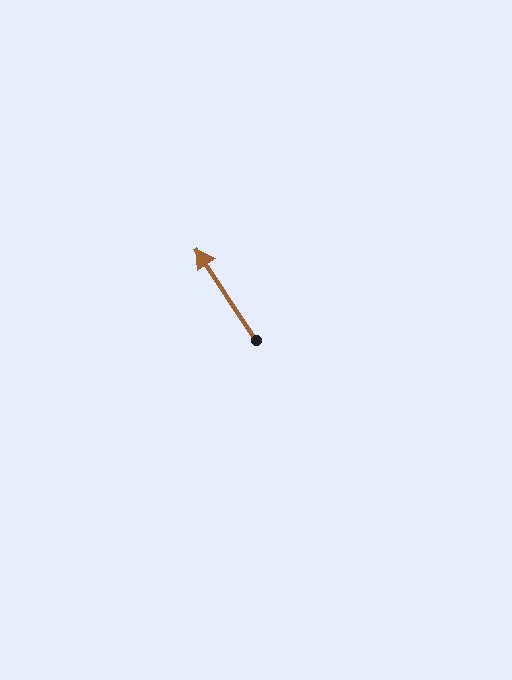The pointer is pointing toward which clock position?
Roughly 11 o'clock.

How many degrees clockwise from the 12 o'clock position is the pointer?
Approximately 327 degrees.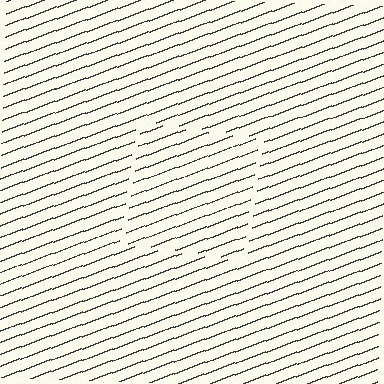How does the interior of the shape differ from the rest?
The interior of the shape contains the same grating, shifted by half a period — the contour is defined by the phase discontinuity where line-ends from the inner and outer gratings abut.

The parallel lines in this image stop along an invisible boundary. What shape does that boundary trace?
An illusory square. The interior of the shape contains the same grating, shifted by half a period — the contour is defined by the phase discontinuity where line-ends from the inner and outer gratings abut.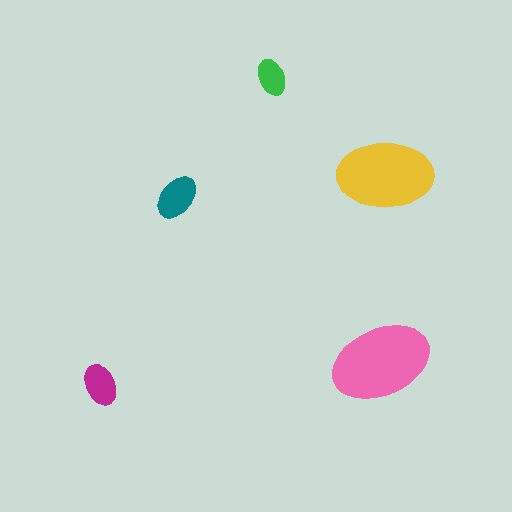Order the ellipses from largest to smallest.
the pink one, the yellow one, the teal one, the magenta one, the green one.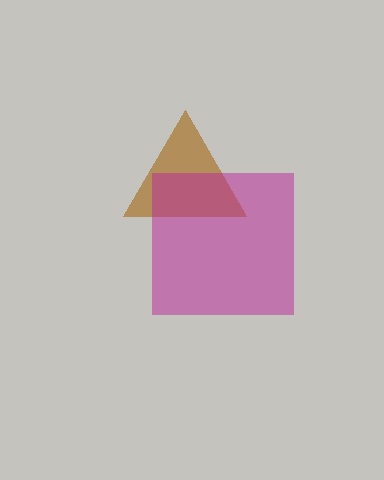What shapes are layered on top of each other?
The layered shapes are: a brown triangle, a magenta square.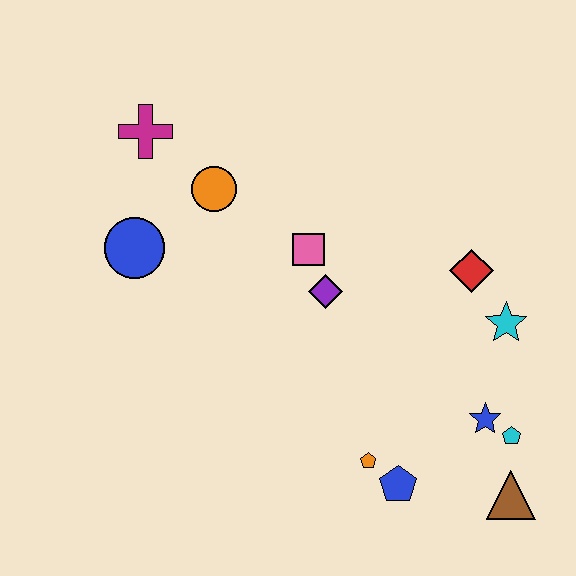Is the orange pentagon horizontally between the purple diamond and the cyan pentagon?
Yes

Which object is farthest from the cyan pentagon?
The magenta cross is farthest from the cyan pentagon.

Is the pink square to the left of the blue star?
Yes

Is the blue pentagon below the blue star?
Yes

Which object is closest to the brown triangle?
The cyan pentagon is closest to the brown triangle.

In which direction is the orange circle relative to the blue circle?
The orange circle is to the right of the blue circle.